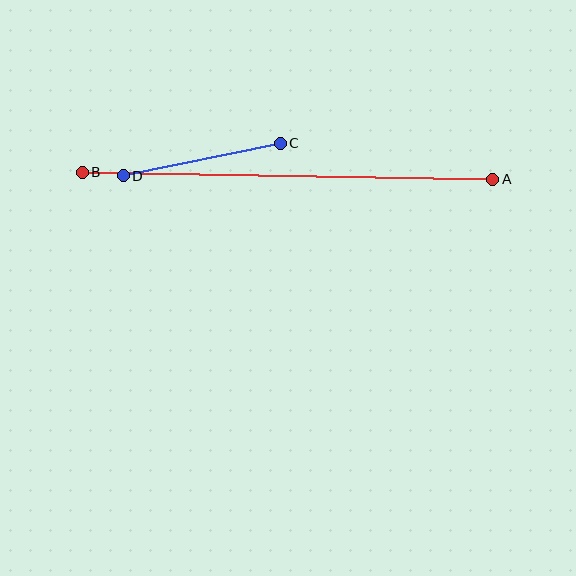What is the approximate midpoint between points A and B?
The midpoint is at approximately (287, 176) pixels.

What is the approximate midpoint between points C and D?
The midpoint is at approximately (202, 159) pixels.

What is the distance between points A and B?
The distance is approximately 410 pixels.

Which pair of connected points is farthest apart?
Points A and B are farthest apart.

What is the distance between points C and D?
The distance is approximately 160 pixels.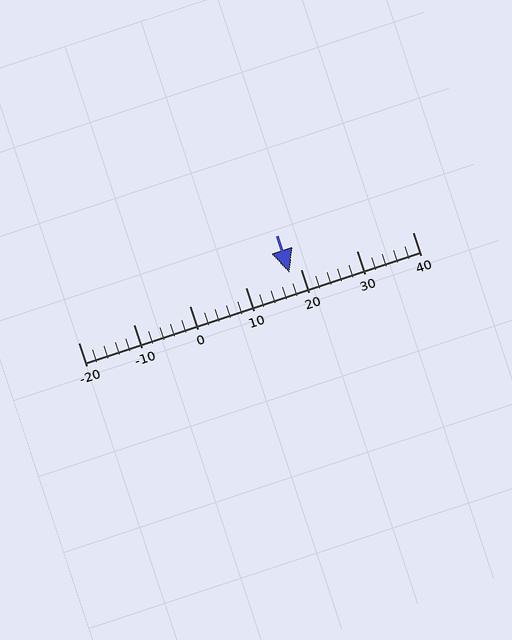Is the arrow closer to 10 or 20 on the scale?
The arrow is closer to 20.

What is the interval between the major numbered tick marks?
The major tick marks are spaced 10 units apart.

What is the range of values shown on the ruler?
The ruler shows values from -20 to 40.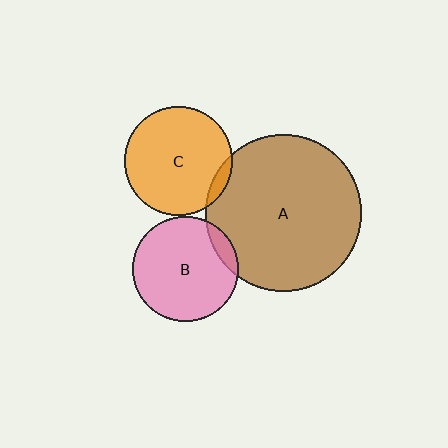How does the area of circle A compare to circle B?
Approximately 2.2 times.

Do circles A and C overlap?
Yes.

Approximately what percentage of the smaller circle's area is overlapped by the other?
Approximately 5%.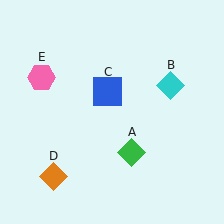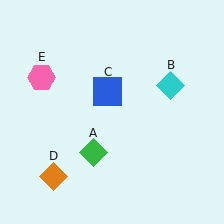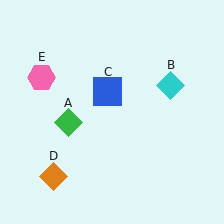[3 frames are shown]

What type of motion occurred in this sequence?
The green diamond (object A) rotated clockwise around the center of the scene.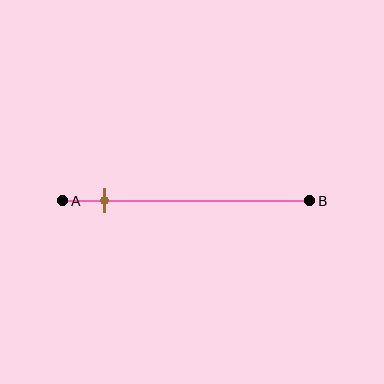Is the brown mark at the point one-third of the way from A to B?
No, the mark is at about 15% from A, not at the 33% one-third point.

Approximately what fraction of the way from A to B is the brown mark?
The brown mark is approximately 15% of the way from A to B.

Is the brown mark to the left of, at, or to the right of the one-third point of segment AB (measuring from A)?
The brown mark is to the left of the one-third point of segment AB.